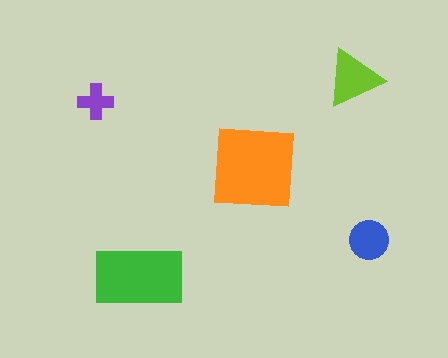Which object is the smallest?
The purple cross.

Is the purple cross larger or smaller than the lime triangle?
Smaller.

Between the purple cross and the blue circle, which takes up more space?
The blue circle.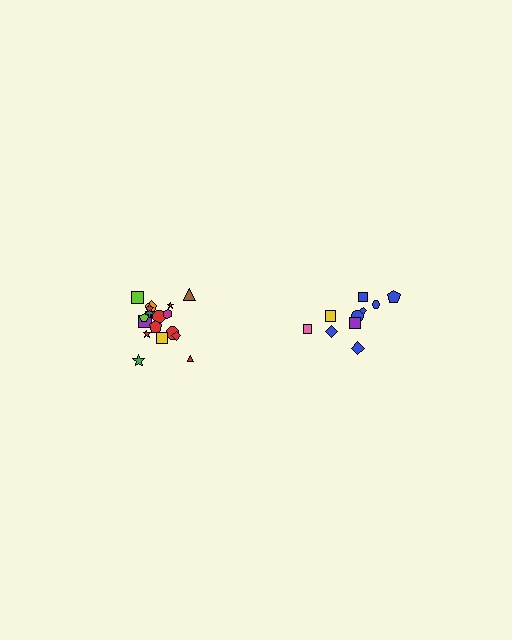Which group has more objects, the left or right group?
The left group.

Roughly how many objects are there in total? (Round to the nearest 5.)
Roughly 30 objects in total.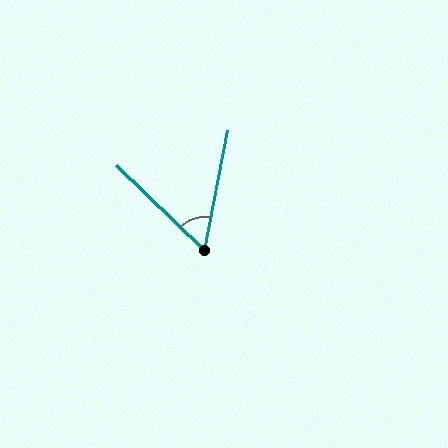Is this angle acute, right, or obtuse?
It is acute.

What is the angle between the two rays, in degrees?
Approximately 57 degrees.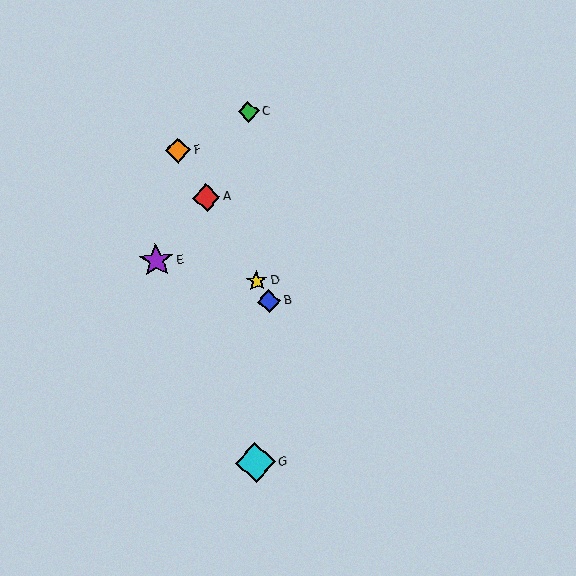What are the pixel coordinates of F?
Object F is at (178, 150).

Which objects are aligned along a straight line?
Objects A, B, D, F are aligned along a straight line.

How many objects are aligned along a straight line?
4 objects (A, B, D, F) are aligned along a straight line.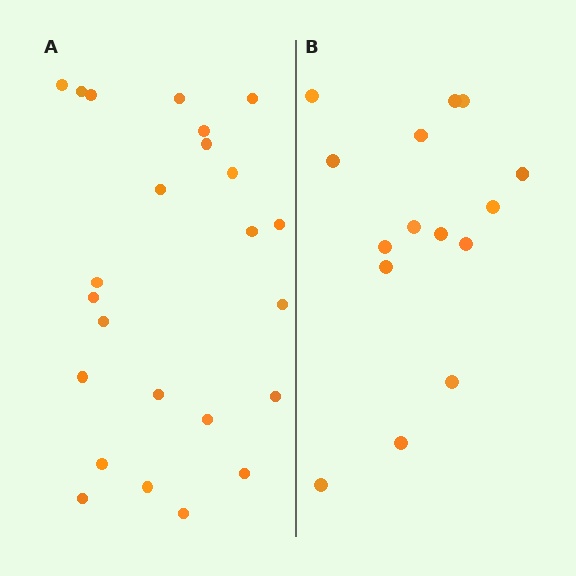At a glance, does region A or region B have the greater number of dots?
Region A (the left region) has more dots.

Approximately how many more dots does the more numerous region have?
Region A has roughly 8 or so more dots than region B.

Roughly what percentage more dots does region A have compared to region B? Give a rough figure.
About 60% more.